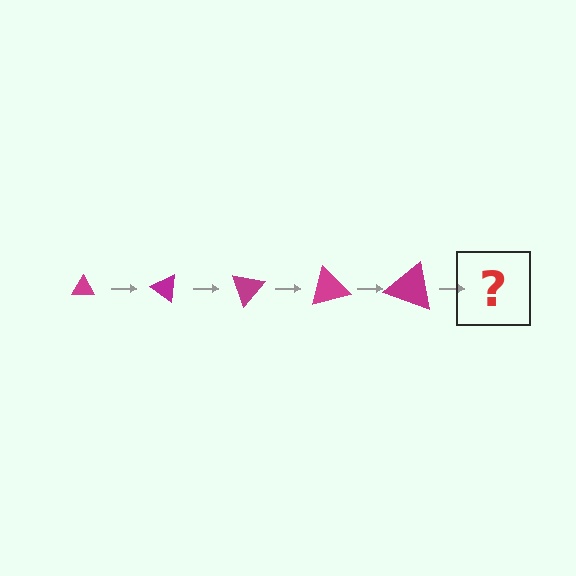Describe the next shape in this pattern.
It should be a triangle, larger than the previous one and rotated 175 degrees from the start.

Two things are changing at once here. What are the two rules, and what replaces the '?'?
The two rules are that the triangle grows larger each step and it rotates 35 degrees each step. The '?' should be a triangle, larger than the previous one and rotated 175 degrees from the start.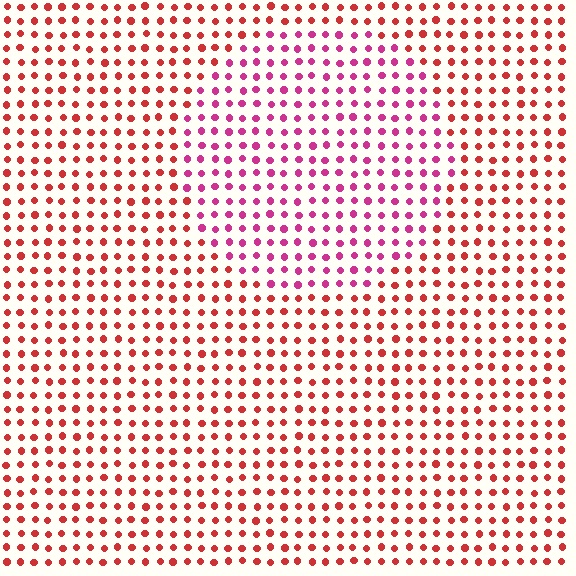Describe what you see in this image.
The image is filled with small red elements in a uniform arrangement. A circle-shaped region is visible where the elements are tinted to a slightly different hue, forming a subtle color boundary.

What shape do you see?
I see a circle.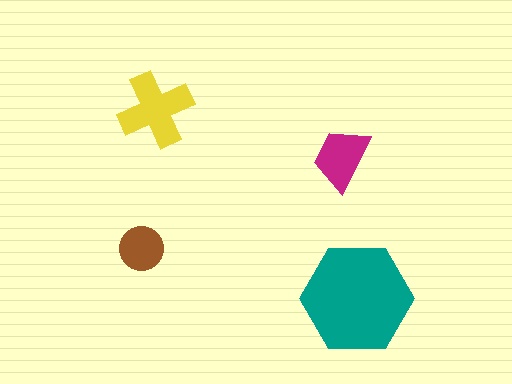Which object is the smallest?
The brown circle.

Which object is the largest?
The teal hexagon.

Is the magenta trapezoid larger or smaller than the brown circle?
Larger.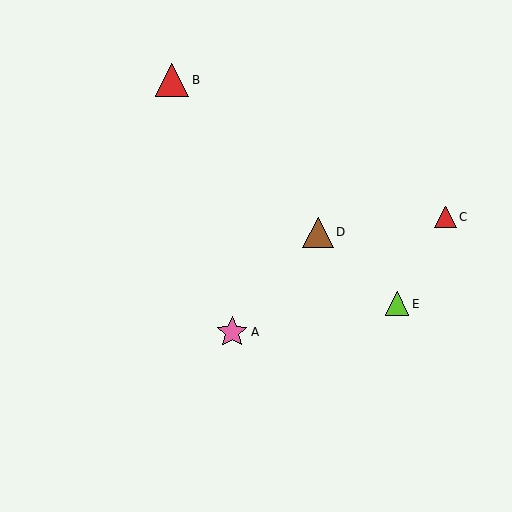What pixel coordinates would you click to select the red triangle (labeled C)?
Click at (445, 217) to select the red triangle C.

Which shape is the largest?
The red triangle (labeled B) is the largest.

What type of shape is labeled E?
Shape E is a lime triangle.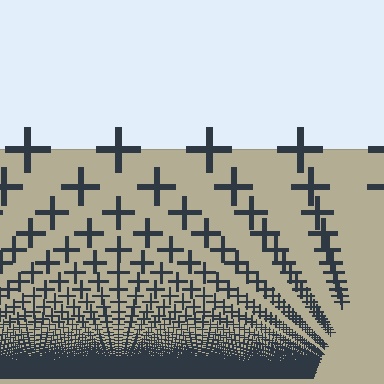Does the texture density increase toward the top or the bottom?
Density increases toward the bottom.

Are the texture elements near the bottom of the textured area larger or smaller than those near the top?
Smaller. The gradient is inverted — elements near the bottom are smaller and denser.